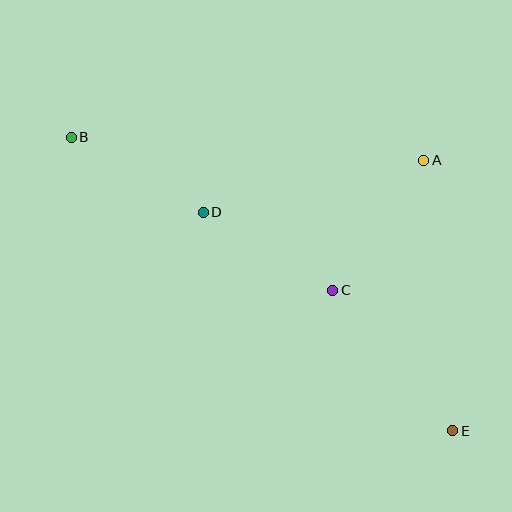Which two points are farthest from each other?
Points B and E are farthest from each other.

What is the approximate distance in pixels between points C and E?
The distance between C and E is approximately 184 pixels.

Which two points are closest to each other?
Points C and D are closest to each other.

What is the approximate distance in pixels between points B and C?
The distance between B and C is approximately 303 pixels.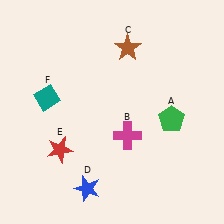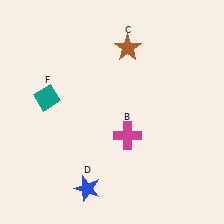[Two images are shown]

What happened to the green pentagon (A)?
The green pentagon (A) was removed in Image 2. It was in the bottom-right area of Image 1.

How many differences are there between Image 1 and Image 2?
There are 2 differences between the two images.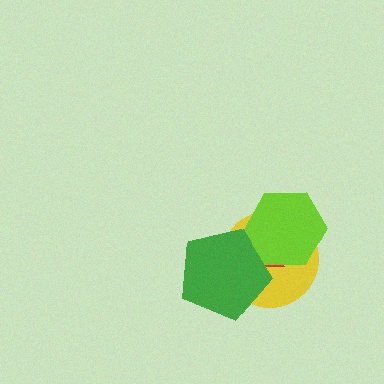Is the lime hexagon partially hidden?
Yes, it is partially covered by another shape.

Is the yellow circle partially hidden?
Yes, it is partially covered by another shape.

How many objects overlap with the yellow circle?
3 objects overlap with the yellow circle.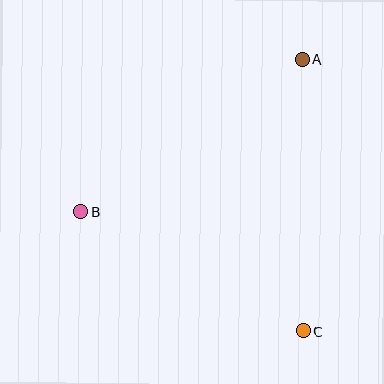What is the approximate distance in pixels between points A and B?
The distance between A and B is approximately 269 pixels.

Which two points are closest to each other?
Points B and C are closest to each other.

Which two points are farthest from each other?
Points A and C are farthest from each other.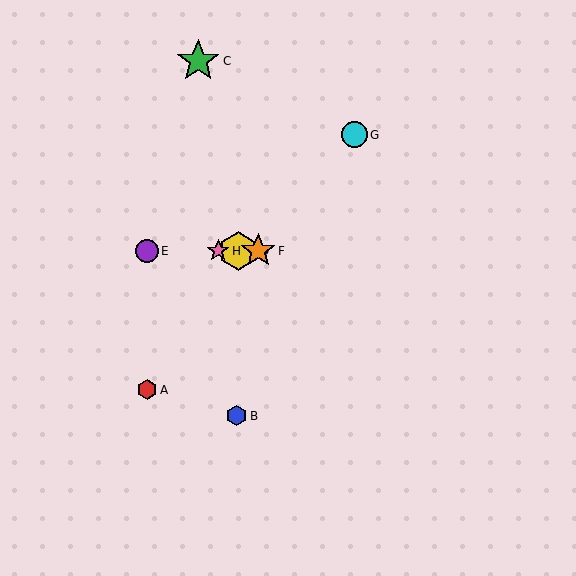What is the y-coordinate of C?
Object C is at y≈61.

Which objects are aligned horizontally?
Objects D, E, F, H are aligned horizontally.